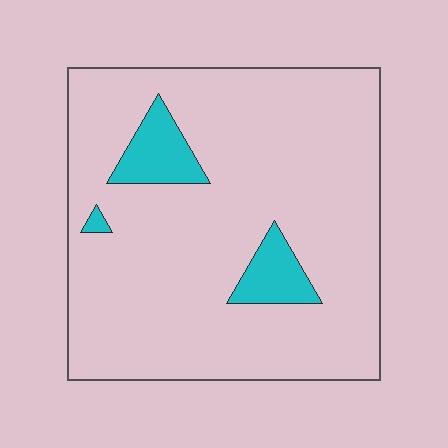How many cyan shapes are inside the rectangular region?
3.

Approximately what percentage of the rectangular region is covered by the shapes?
Approximately 10%.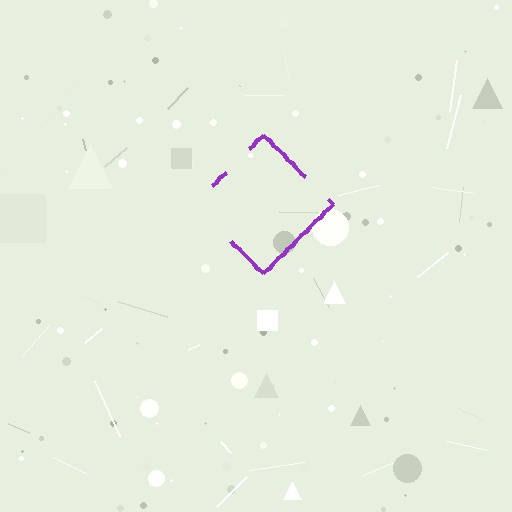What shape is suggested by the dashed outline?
The dashed outline suggests a diamond.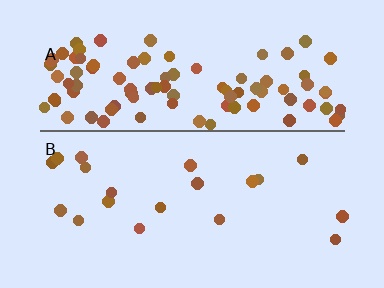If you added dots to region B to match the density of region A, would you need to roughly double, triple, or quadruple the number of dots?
Approximately quadruple.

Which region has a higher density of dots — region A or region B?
A (the top).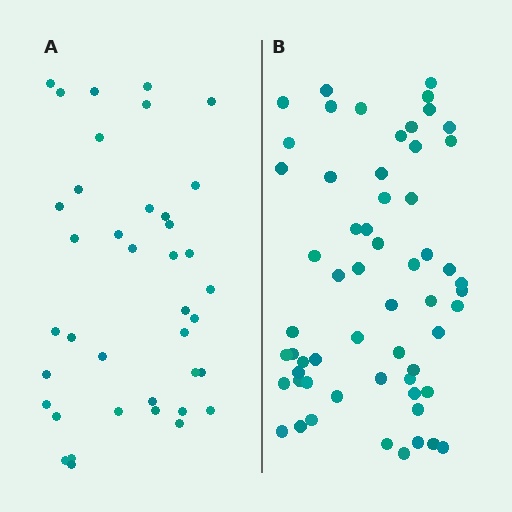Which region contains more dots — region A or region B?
Region B (the right region) has more dots.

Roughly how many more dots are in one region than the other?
Region B has approximately 20 more dots than region A.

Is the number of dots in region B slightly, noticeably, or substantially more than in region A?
Region B has substantially more. The ratio is roughly 1.5 to 1.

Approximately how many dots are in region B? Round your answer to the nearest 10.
About 60 dots. (The exact count is 59, which rounds to 60.)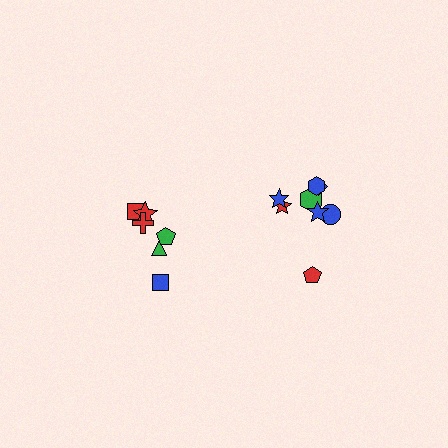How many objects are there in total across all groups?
There are 14 objects.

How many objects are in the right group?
There are 8 objects.